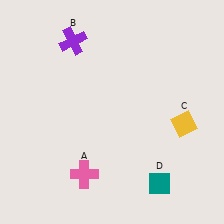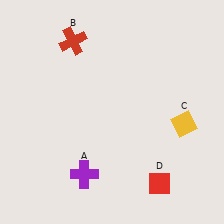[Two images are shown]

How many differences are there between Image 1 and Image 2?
There are 3 differences between the two images.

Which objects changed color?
A changed from pink to purple. B changed from purple to red. D changed from teal to red.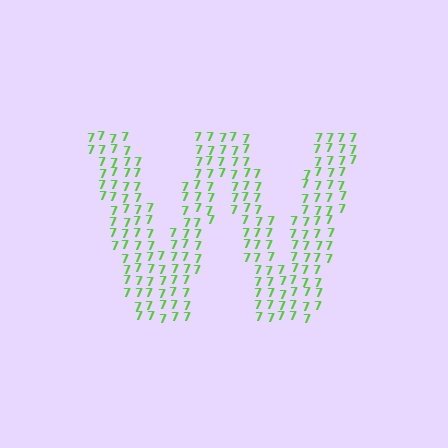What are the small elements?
The small elements are digit 7's.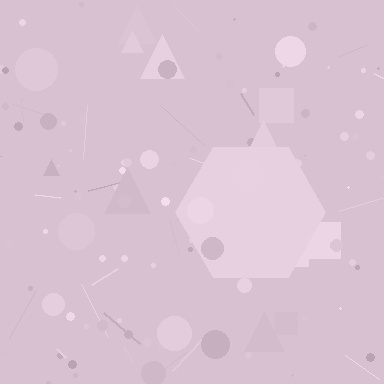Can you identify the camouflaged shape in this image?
The camouflaged shape is a hexagon.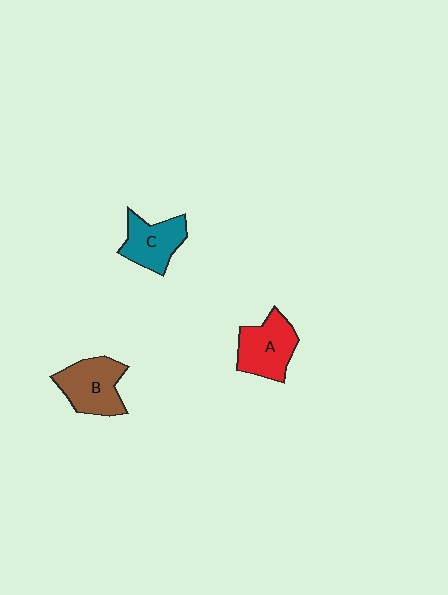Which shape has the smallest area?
Shape C (teal).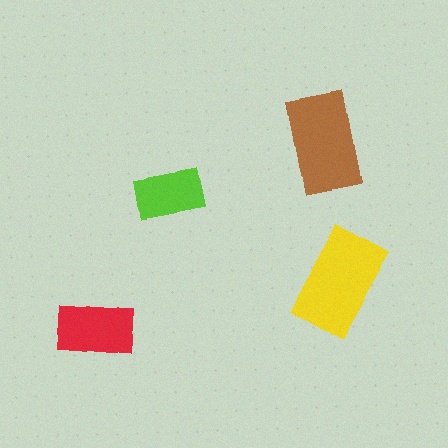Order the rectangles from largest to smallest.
the yellow one, the brown one, the red one, the lime one.